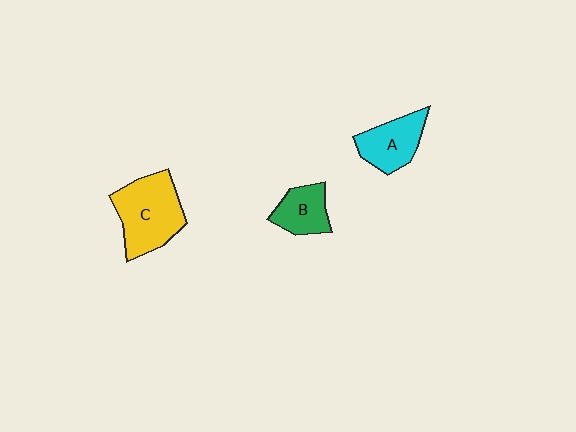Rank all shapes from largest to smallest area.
From largest to smallest: C (yellow), A (cyan), B (green).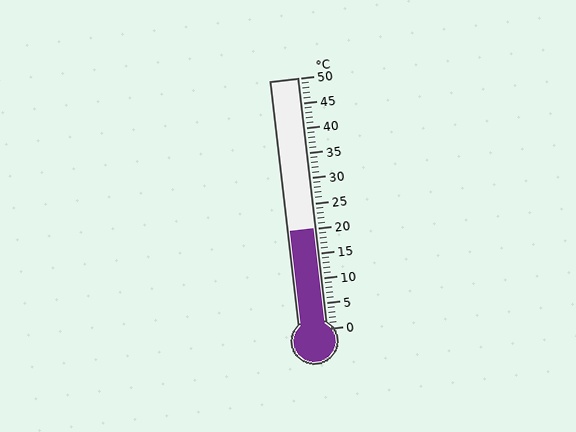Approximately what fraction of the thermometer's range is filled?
The thermometer is filled to approximately 40% of its range.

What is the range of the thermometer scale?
The thermometer scale ranges from 0°C to 50°C.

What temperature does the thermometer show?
The thermometer shows approximately 20°C.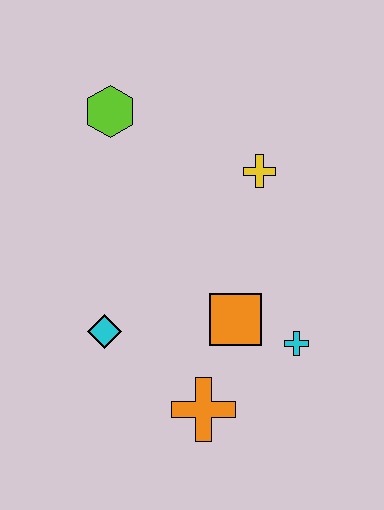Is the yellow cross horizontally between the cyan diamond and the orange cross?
No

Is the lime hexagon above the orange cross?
Yes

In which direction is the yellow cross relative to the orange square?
The yellow cross is above the orange square.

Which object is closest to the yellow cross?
The orange square is closest to the yellow cross.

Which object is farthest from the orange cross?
The lime hexagon is farthest from the orange cross.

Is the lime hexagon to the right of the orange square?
No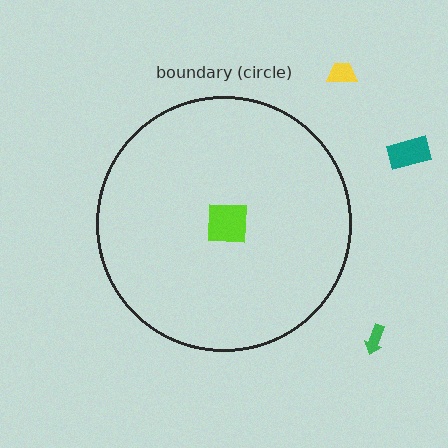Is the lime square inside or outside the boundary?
Inside.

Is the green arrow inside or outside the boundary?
Outside.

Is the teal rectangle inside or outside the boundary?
Outside.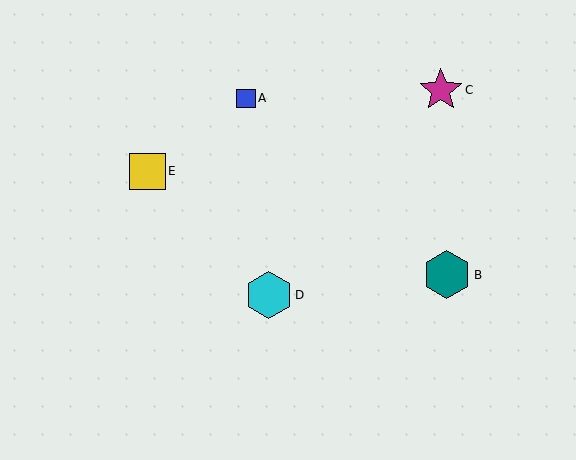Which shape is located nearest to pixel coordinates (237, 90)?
The blue square (labeled A) at (246, 98) is nearest to that location.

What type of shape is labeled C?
Shape C is a magenta star.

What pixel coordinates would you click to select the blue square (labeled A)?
Click at (246, 98) to select the blue square A.